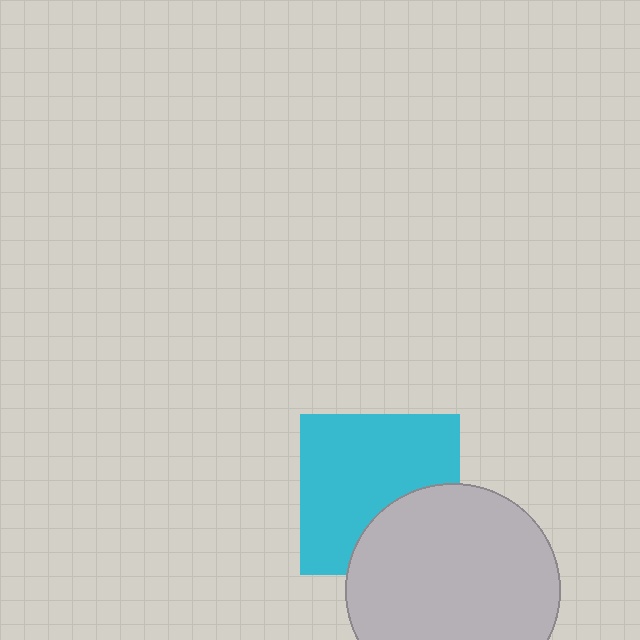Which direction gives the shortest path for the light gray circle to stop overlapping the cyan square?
Moving down gives the shortest separation.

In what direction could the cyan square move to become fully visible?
The cyan square could move up. That would shift it out from behind the light gray circle entirely.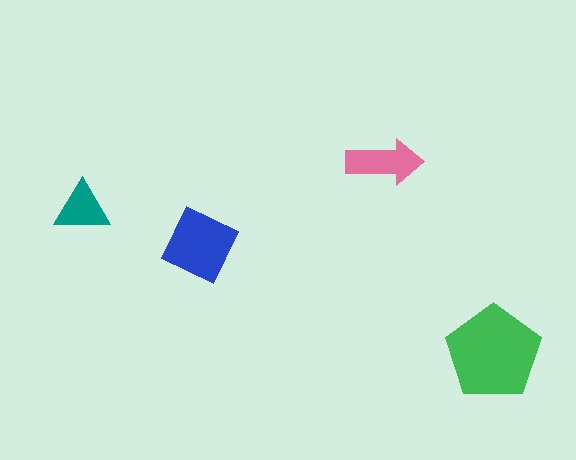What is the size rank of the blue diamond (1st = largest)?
2nd.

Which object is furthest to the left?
The teal triangle is leftmost.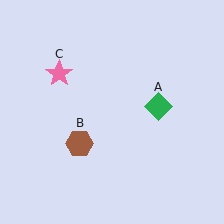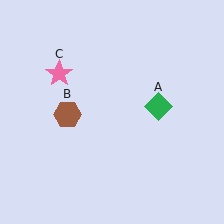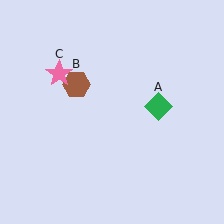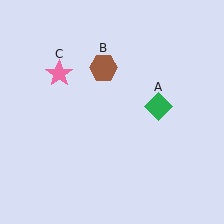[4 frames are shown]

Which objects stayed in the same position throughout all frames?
Green diamond (object A) and pink star (object C) remained stationary.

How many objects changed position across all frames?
1 object changed position: brown hexagon (object B).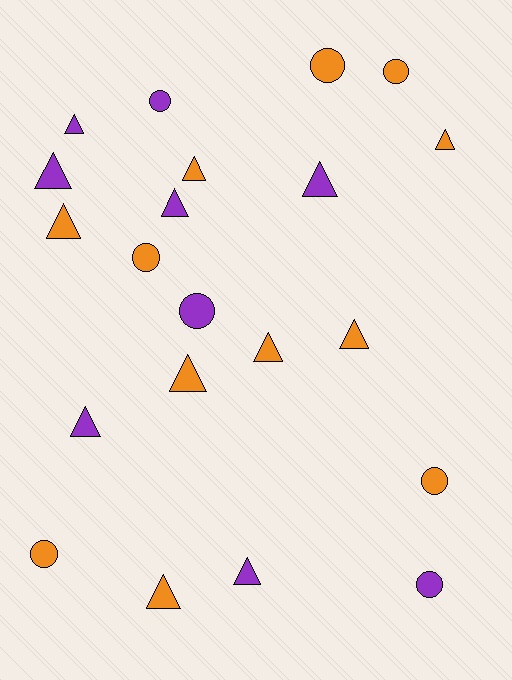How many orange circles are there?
There are 5 orange circles.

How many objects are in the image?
There are 21 objects.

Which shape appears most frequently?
Triangle, with 13 objects.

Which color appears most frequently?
Orange, with 12 objects.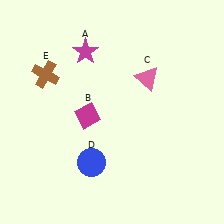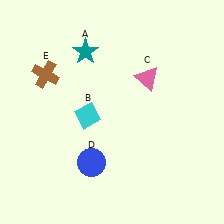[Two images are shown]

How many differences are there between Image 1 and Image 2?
There are 2 differences between the two images.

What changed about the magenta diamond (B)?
In Image 1, B is magenta. In Image 2, it changed to cyan.